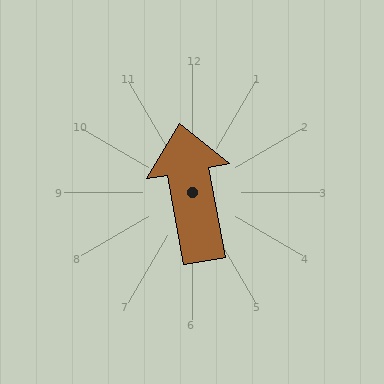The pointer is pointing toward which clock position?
Roughly 12 o'clock.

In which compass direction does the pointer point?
North.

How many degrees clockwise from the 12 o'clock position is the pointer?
Approximately 350 degrees.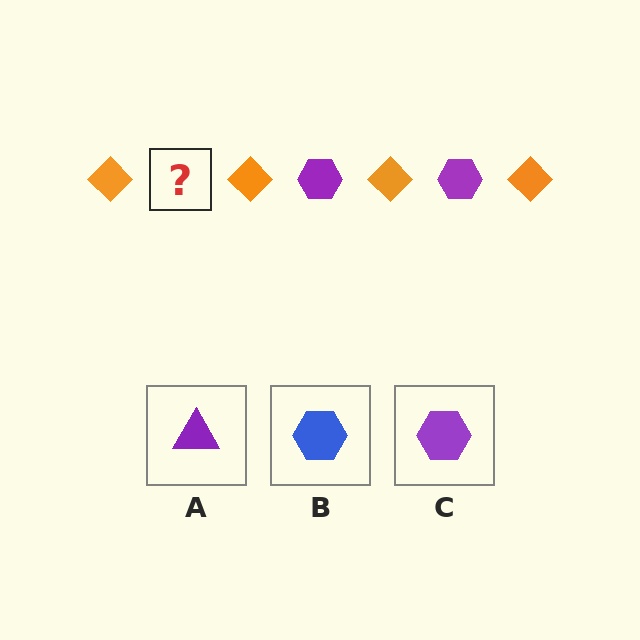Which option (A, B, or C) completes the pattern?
C.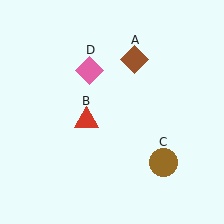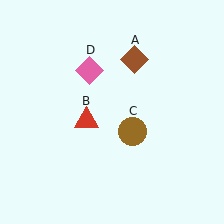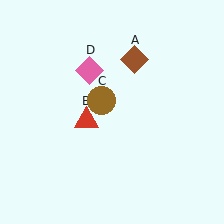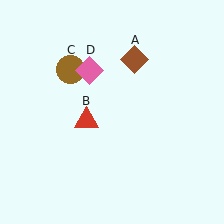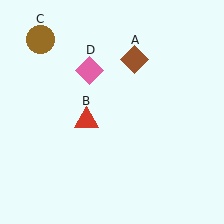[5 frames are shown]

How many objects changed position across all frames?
1 object changed position: brown circle (object C).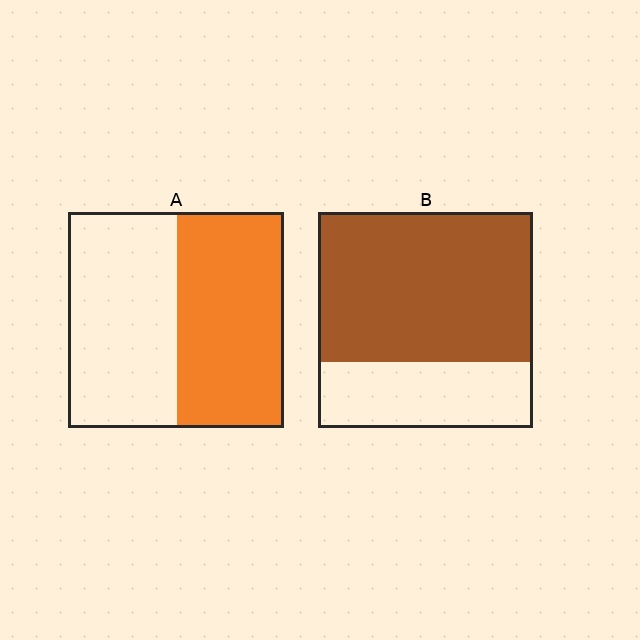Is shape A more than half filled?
Roughly half.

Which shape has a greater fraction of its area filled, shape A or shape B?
Shape B.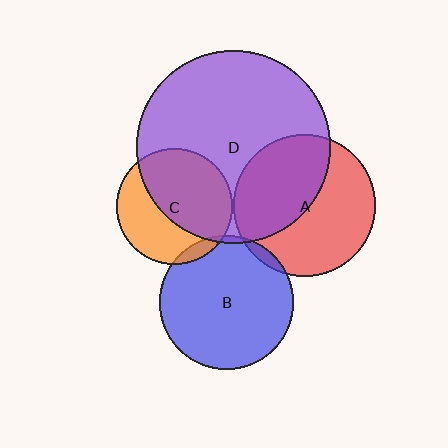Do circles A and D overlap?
Yes.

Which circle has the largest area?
Circle D (purple).